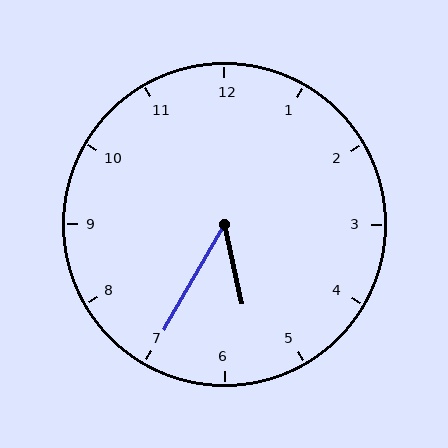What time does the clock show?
5:35.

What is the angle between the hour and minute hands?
Approximately 42 degrees.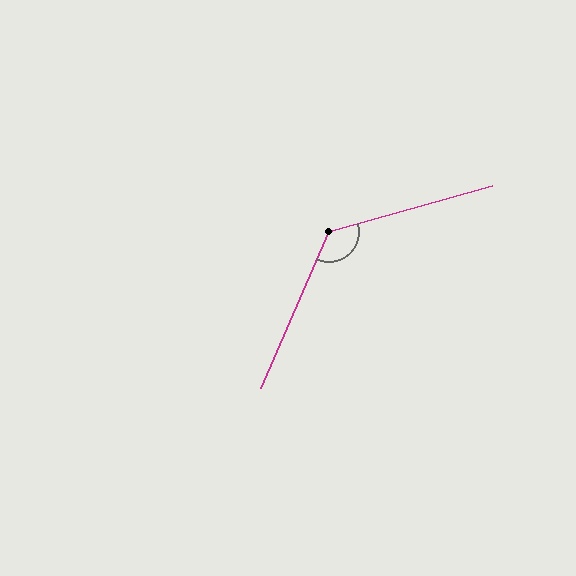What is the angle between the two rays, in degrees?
Approximately 129 degrees.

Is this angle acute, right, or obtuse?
It is obtuse.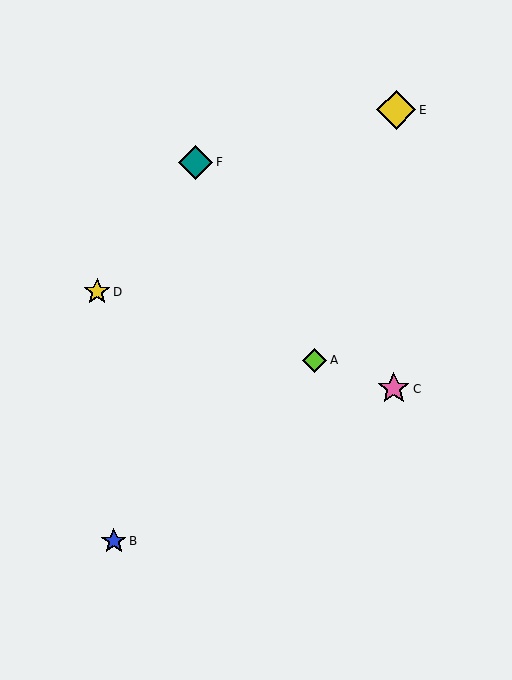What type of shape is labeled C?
Shape C is a pink star.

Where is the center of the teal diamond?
The center of the teal diamond is at (196, 162).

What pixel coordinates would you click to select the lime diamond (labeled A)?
Click at (315, 360) to select the lime diamond A.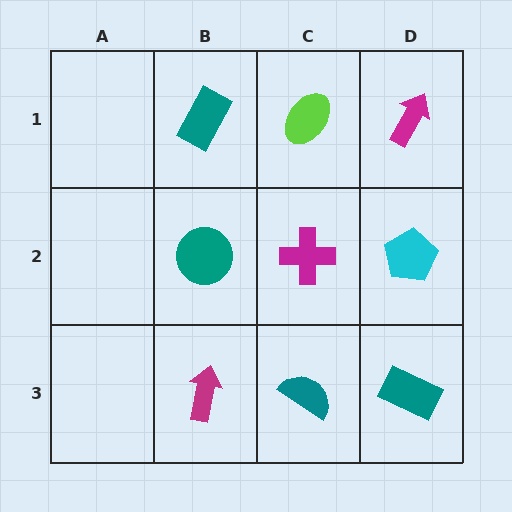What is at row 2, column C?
A magenta cross.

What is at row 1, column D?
A magenta arrow.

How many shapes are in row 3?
3 shapes.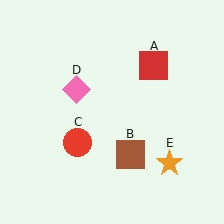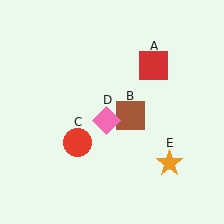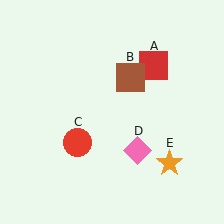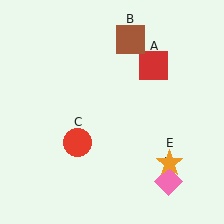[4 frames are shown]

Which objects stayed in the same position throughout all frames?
Red square (object A) and red circle (object C) and orange star (object E) remained stationary.